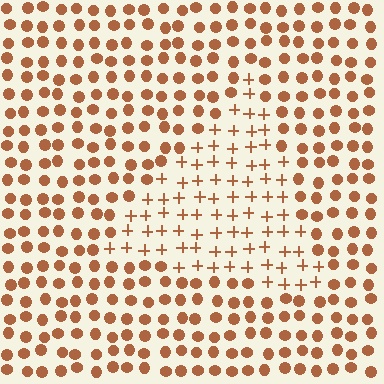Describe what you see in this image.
The image is filled with small brown elements arranged in a uniform grid. A triangle-shaped region contains plus signs, while the surrounding area contains circles. The boundary is defined purely by the change in element shape.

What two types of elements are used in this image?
The image uses plus signs inside the triangle region and circles outside it.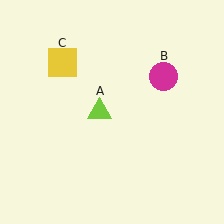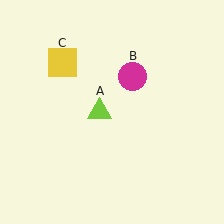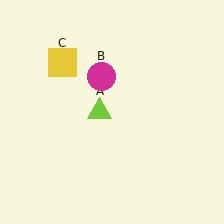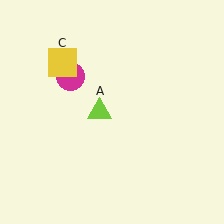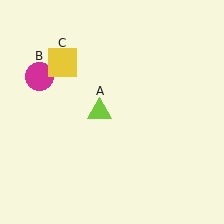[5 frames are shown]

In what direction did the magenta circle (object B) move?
The magenta circle (object B) moved left.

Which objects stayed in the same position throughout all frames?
Lime triangle (object A) and yellow square (object C) remained stationary.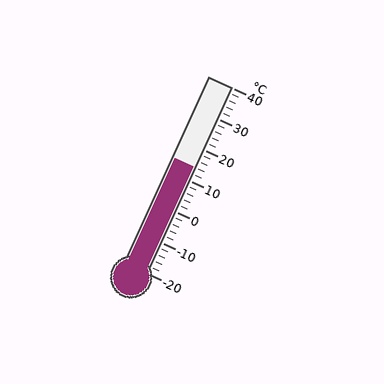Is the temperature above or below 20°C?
The temperature is below 20°C.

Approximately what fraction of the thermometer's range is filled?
The thermometer is filled to approximately 55% of its range.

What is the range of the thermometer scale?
The thermometer scale ranges from -20°C to 40°C.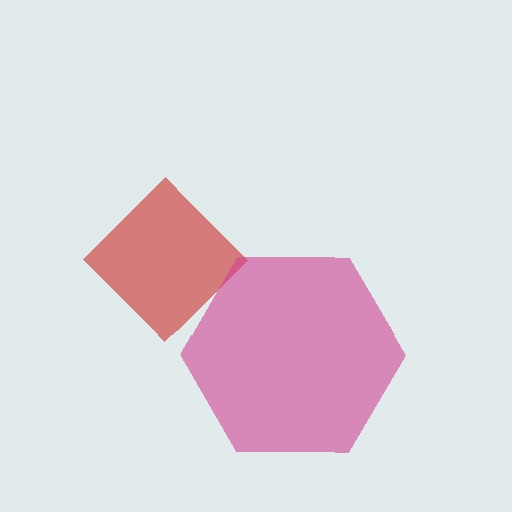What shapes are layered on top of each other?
The layered shapes are: a red diamond, a magenta hexagon.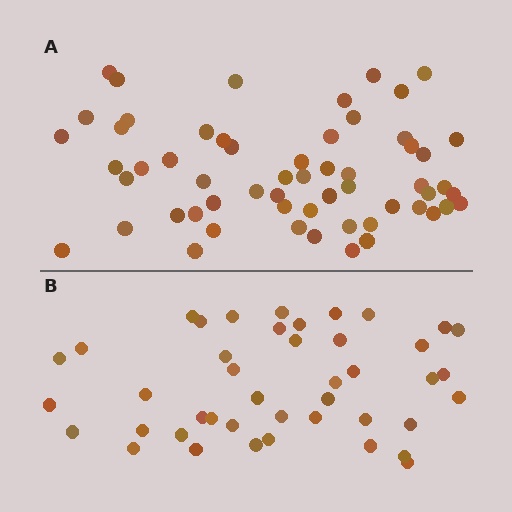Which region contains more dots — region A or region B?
Region A (the top region) has more dots.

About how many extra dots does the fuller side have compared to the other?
Region A has approximately 15 more dots than region B.